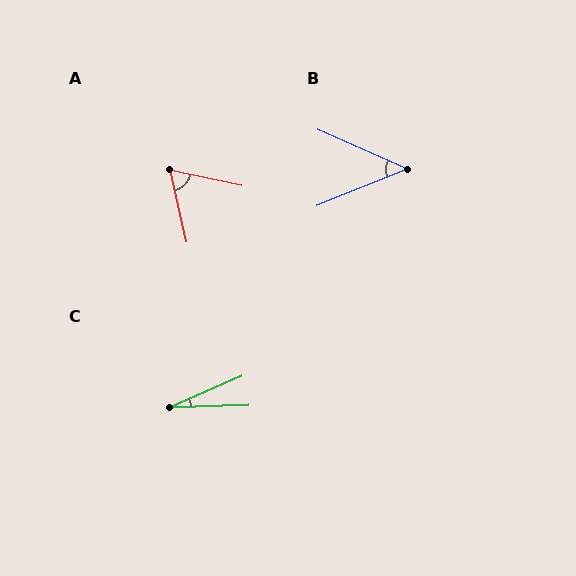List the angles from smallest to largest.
C (21°), B (45°), A (65°).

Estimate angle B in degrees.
Approximately 45 degrees.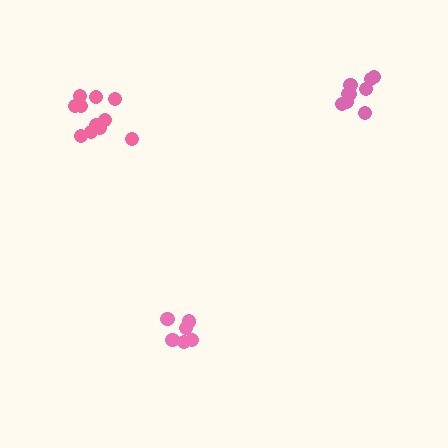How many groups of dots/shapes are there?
There are 3 groups.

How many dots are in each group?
Group 1: 9 dots, Group 2: 11 dots, Group 3: 6 dots (26 total).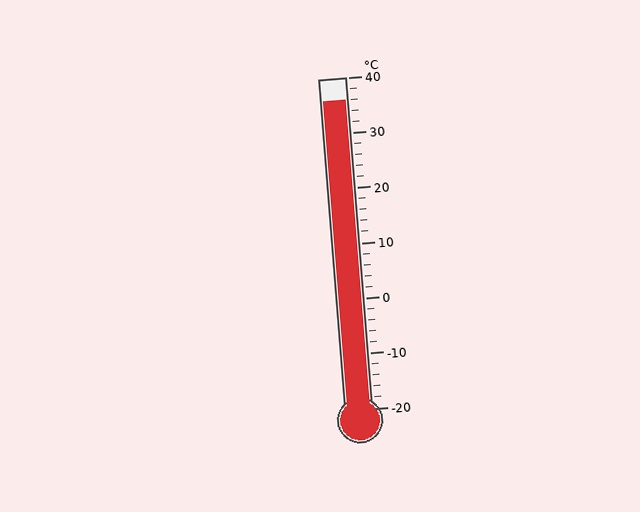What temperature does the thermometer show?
The thermometer shows approximately 36°C.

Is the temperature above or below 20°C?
The temperature is above 20°C.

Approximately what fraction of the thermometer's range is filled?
The thermometer is filled to approximately 95% of its range.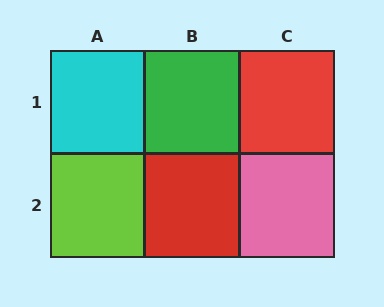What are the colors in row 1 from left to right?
Cyan, green, red.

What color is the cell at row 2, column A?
Lime.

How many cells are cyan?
1 cell is cyan.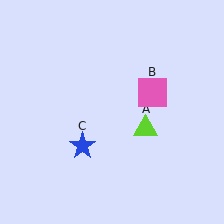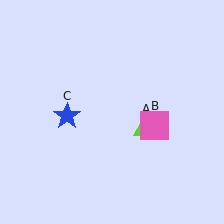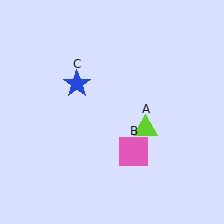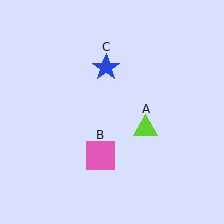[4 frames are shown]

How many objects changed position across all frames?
2 objects changed position: pink square (object B), blue star (object C).